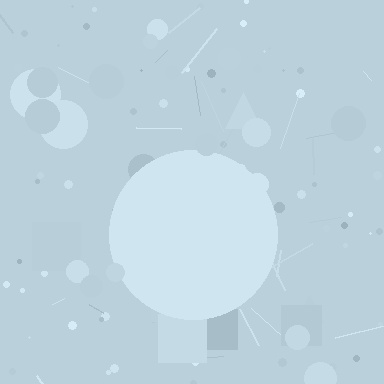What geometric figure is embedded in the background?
A circle is embedded in the background.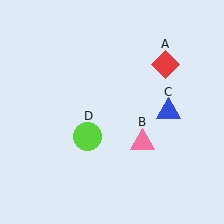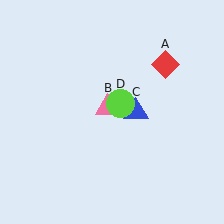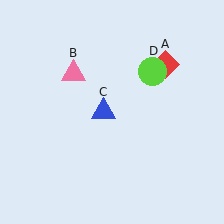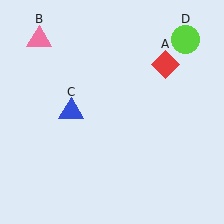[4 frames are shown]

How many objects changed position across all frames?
3 objects changed position: pink triangle (object B), blue triangle (object C), lime circle (object D).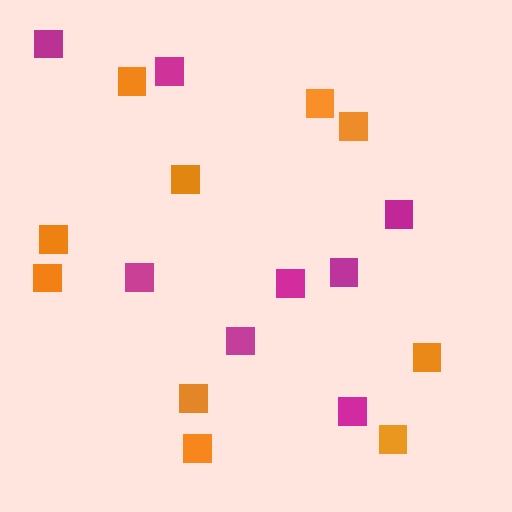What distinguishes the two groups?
There are 2 groups: one group of magenta squares (8) and one group of orange squares (10).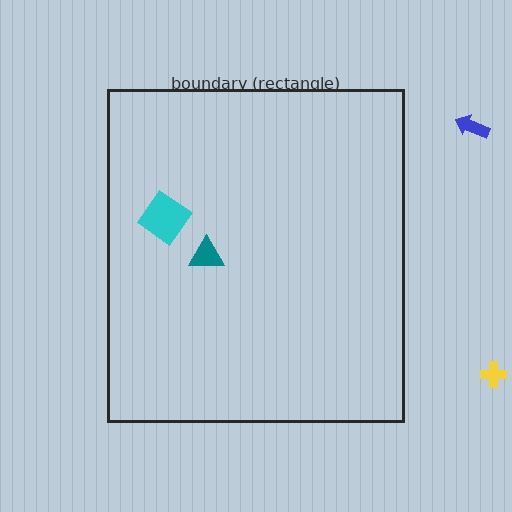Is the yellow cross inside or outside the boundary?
Outside.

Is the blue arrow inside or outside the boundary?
Outside.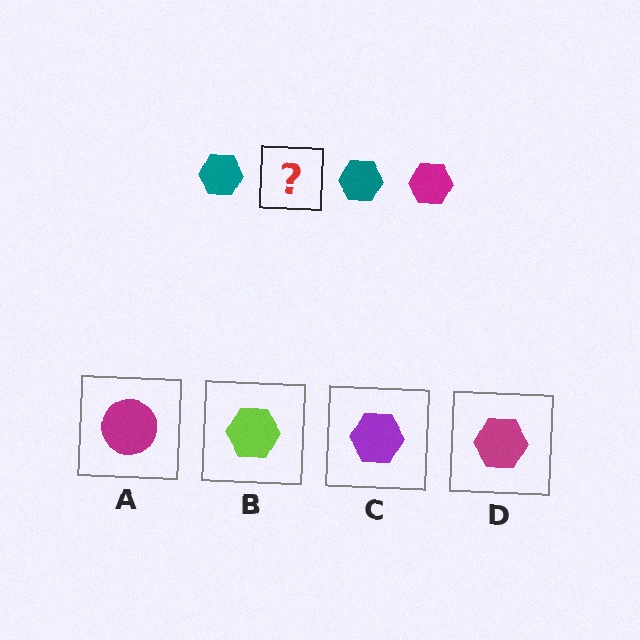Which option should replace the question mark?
Option D.